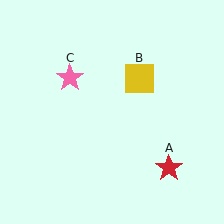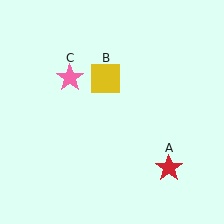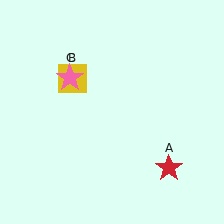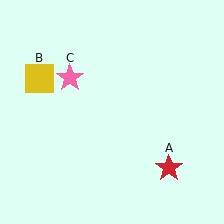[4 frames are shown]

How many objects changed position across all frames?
1 object changed position: yellow square (object B).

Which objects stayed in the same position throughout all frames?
Red star (object A) and pink star (object C) remained stationary.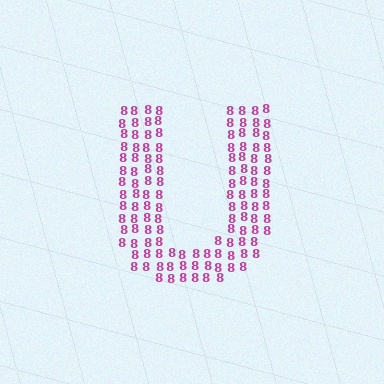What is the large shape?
The large shape is the letter U.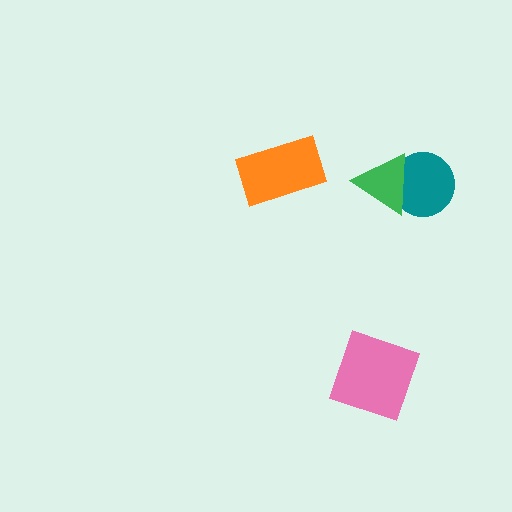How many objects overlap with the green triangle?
1 object overlaps with the green triangle.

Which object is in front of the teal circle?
The green triangle is in front of the teal circle.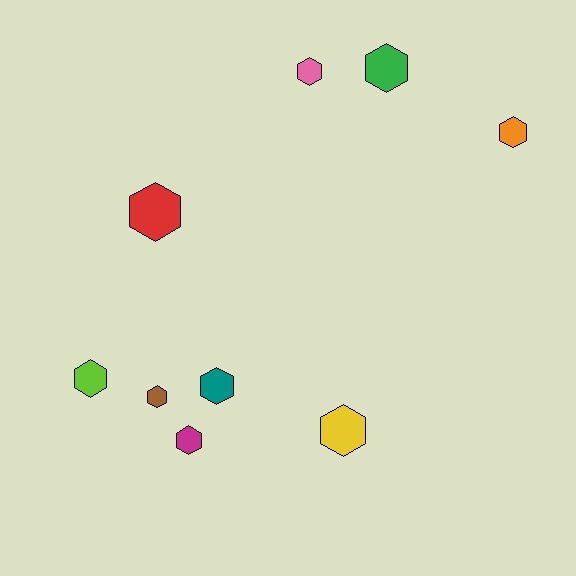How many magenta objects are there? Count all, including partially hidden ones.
There is 1 magenta object.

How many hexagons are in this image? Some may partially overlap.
There are 9 hexagons.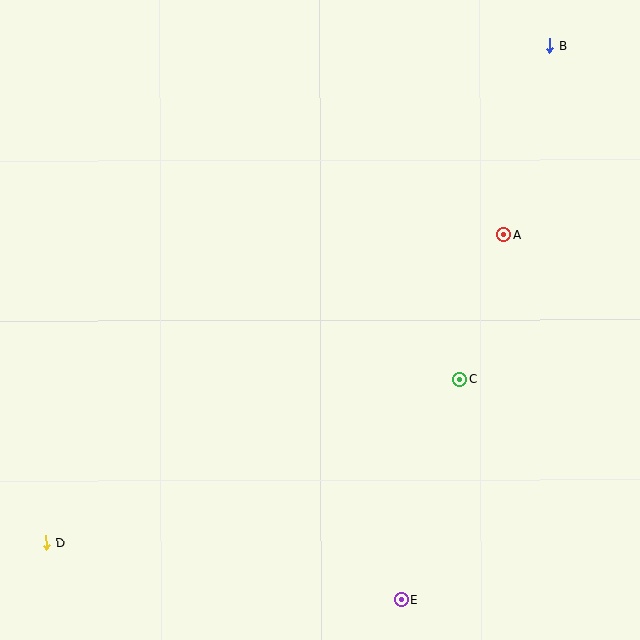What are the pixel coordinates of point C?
Point C is at (460, 379).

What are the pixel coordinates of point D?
Point D is at (46, 543).